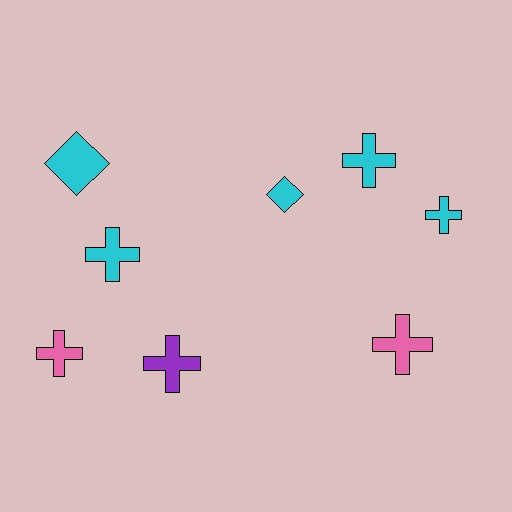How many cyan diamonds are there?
There are 2 cyan diamonds.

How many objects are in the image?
There are 8 objects.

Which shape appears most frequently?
Cross, with 6 objects.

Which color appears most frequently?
Cyan, with 5 objects.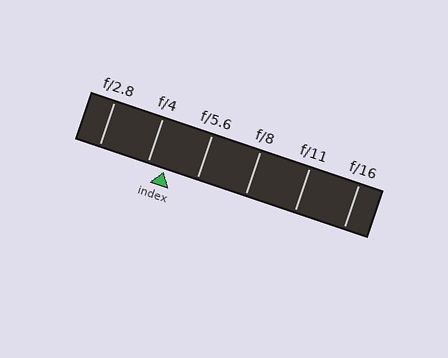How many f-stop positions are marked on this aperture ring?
There are 6 f-stop positions marked.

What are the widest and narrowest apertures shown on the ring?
The widest aperture shown is f/2.8 and the narrowest is f/16.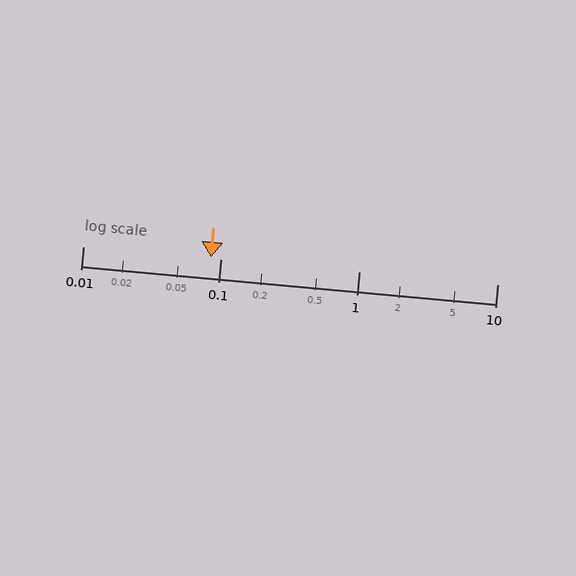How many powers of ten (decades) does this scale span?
The scale spans 3 decades, from 0.01 to 10.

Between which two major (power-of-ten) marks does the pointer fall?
The pointer is between 0.01 and 0.1.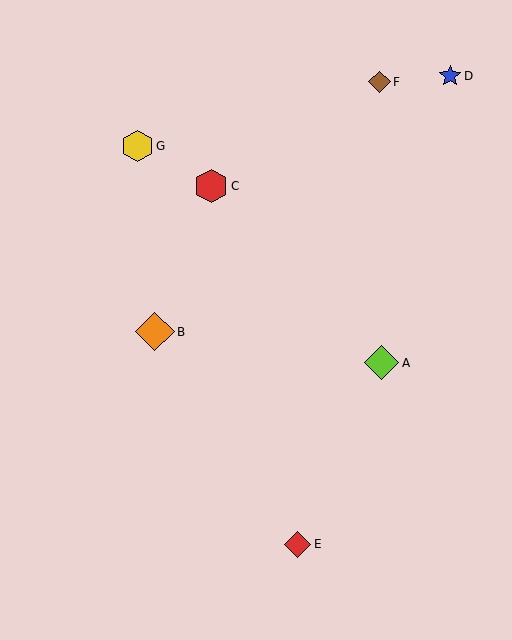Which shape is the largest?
The orange diamond (labeled B) is the largest.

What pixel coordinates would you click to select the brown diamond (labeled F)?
Click at (379, 82) to select the brown diamond F.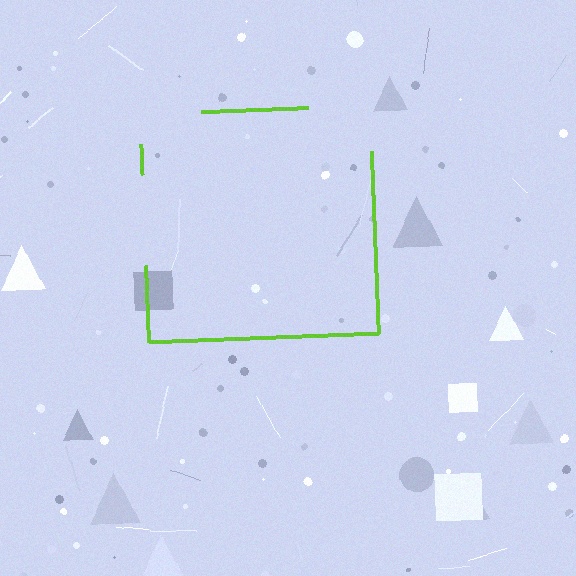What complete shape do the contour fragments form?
The contour fragments form a square.